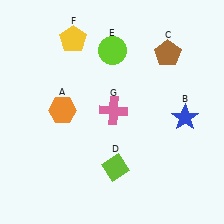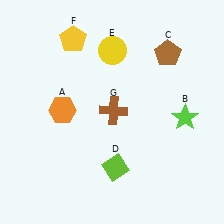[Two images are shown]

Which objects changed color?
B changed from blue to lime. E changed from lime to yellow. G changed from pink to brown.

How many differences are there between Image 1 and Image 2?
There are 3 differences between the two images.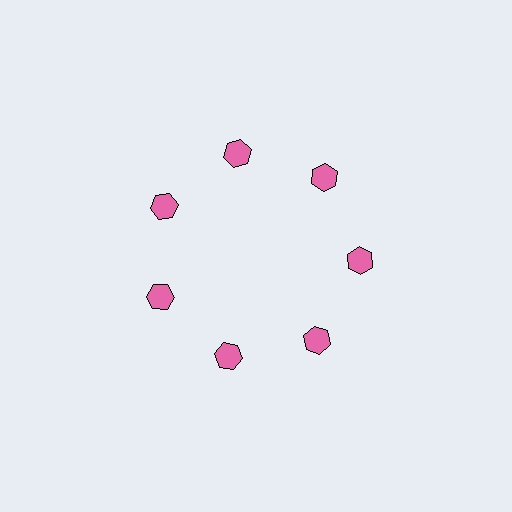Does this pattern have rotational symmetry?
Yes, this pattern has 7-fold rotational symmetry. It looks the same after rotating 51 degrees around the center.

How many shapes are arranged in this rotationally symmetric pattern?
There are 7 shapes, arranged in 7 groups of 1.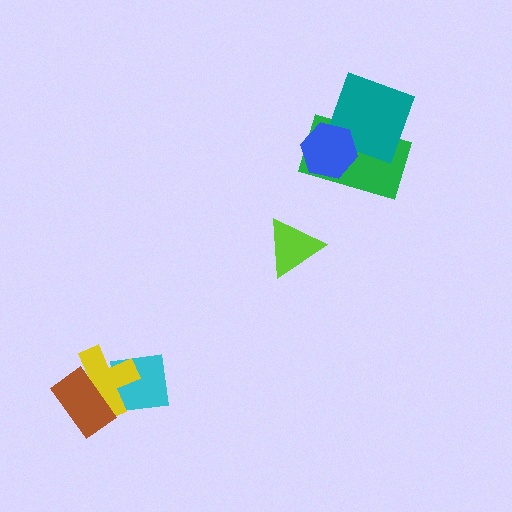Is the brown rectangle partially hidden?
No, no other shape covers it.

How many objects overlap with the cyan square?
1 object overlaps with the cyan square.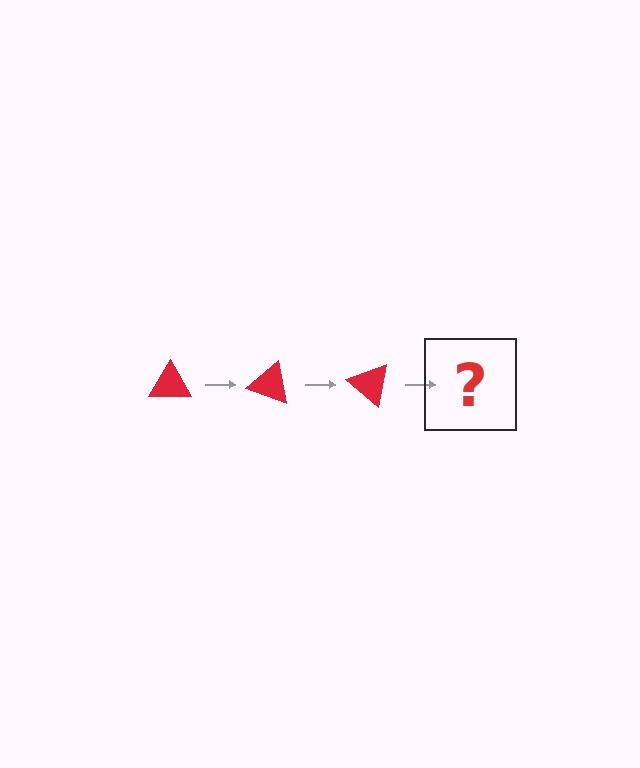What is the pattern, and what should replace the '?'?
The pattern is that the triangle rotates 20 degrees each step. The '?' should be a red triangle rotated 60 degrees.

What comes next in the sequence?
The next element should be a red triangle rotated 60 degrees.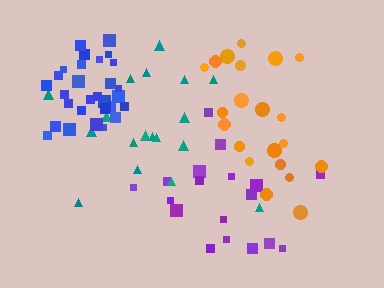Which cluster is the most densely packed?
Blue.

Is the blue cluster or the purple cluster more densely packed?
Blue.